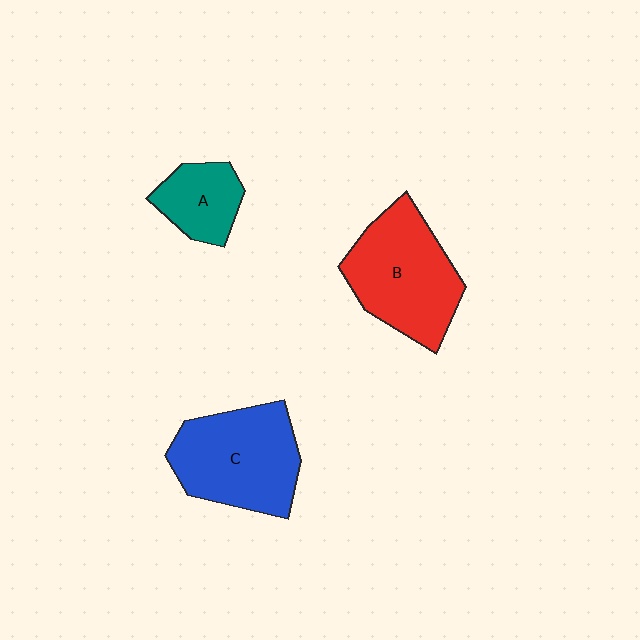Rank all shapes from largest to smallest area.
From largest to smallest: B (red), C (blue), A (teal).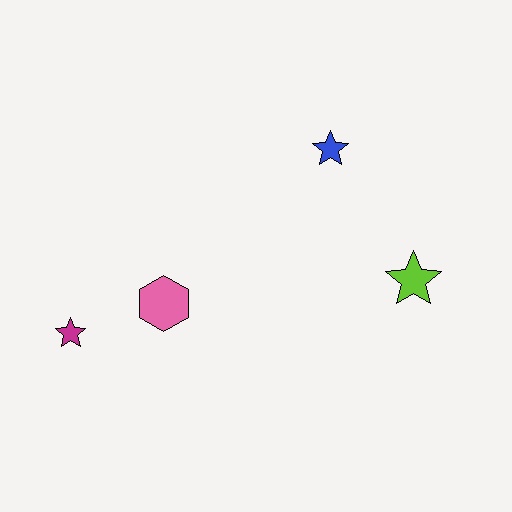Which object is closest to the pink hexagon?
The magenta star is closest to the pink hexagon.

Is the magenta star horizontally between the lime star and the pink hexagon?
No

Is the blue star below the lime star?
No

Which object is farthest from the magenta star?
The lime star is farthest from the magenta star.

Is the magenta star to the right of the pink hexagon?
No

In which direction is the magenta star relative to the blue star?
The magenta star is to the left of the blue star.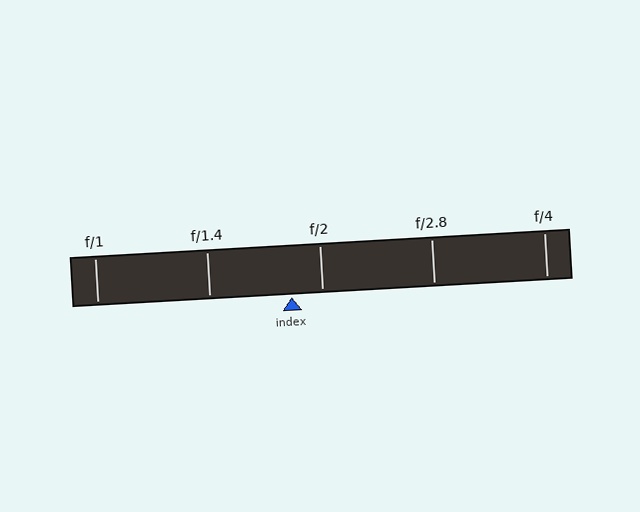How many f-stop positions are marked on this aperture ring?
There are 5 f-stop positions marked.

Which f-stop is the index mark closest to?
The index mark is closest to f/2.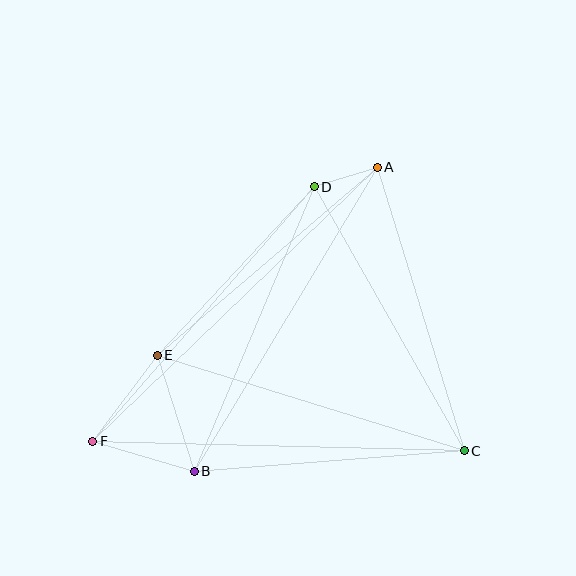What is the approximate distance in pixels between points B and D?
The distance between B and D is approximately 309 pixels.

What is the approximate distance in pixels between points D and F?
The distance between D and F is approximately 338 pixels.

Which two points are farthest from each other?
Points A and F are farthest from each other.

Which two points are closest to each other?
Points A and D are closest to each other.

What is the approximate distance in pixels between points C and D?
The distance between C and D is approximately 304 pixels.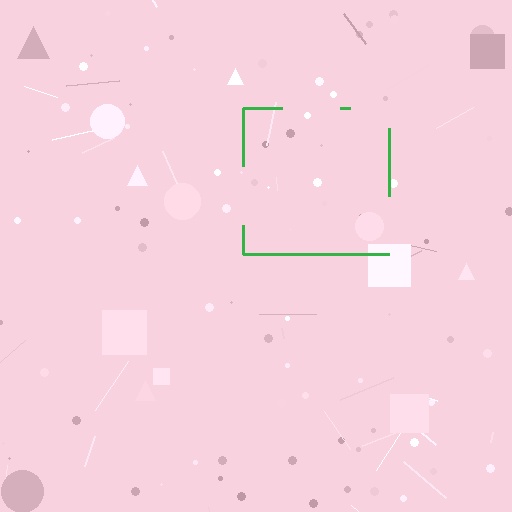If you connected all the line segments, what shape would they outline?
They would outline a square.